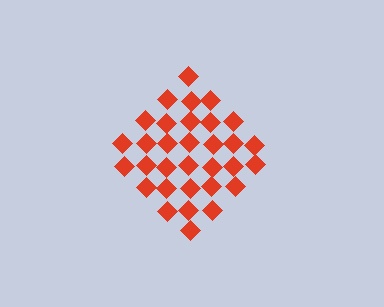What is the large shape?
The large shape is a diamond.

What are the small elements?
The small elements are diamonds.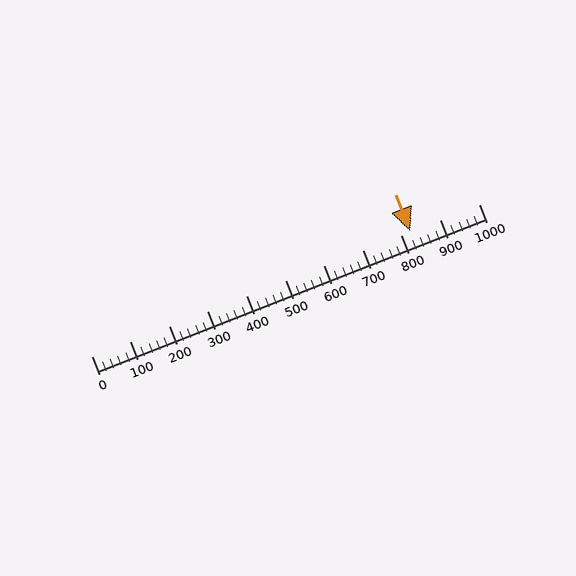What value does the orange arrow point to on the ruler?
The orange arrow points to approximately 823.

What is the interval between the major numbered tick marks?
The major tick marks are spaced 100 units apart.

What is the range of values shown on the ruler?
The ruler shows values from 0 to 1000.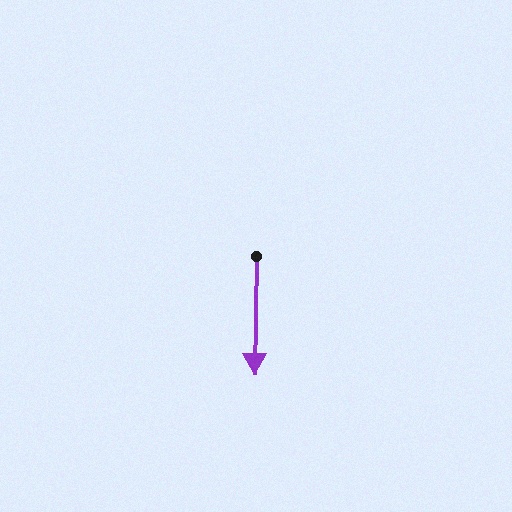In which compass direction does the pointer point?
South.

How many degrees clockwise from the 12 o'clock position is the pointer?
Approximately 181 degrees.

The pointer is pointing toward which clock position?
Roughly 6 o'clock.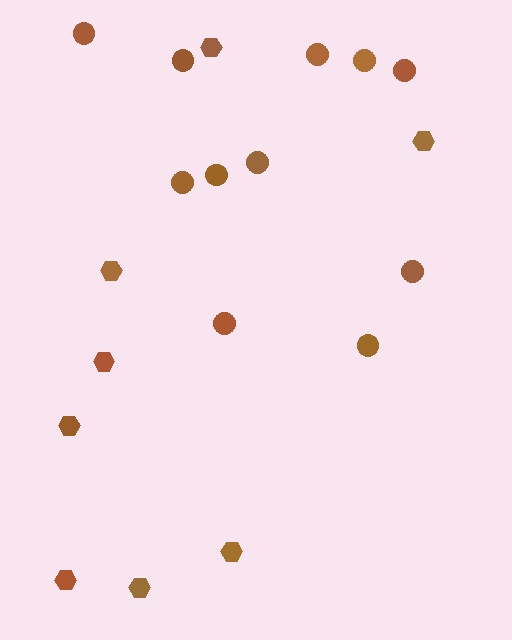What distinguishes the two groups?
There are 2 groups: one group of circles (11) and one group of hexagons (8).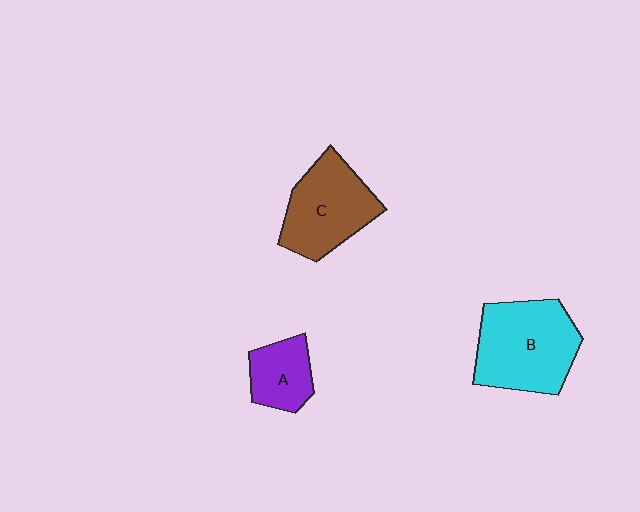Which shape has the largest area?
Shape B (cyan).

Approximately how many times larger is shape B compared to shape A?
Approximately 2.1 times.